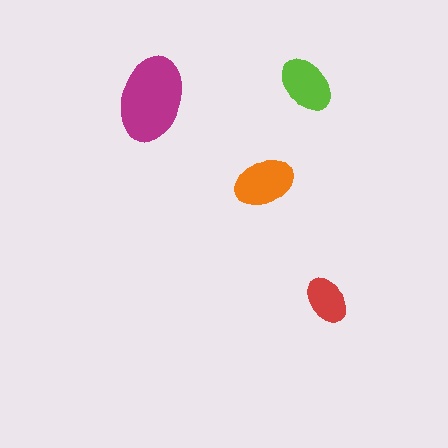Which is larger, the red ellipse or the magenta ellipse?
The magenta one.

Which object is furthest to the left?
The magenta ellipse is leftmost.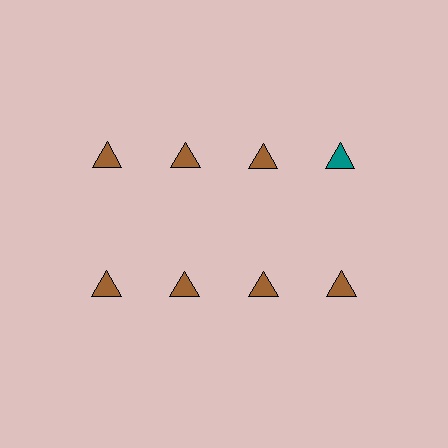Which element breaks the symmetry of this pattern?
The teal triangle in the top row, second from right column breaks the symmetry. All other shapes are brown triangles.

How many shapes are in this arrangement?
There are 8 shapes arranged in a grid pattern.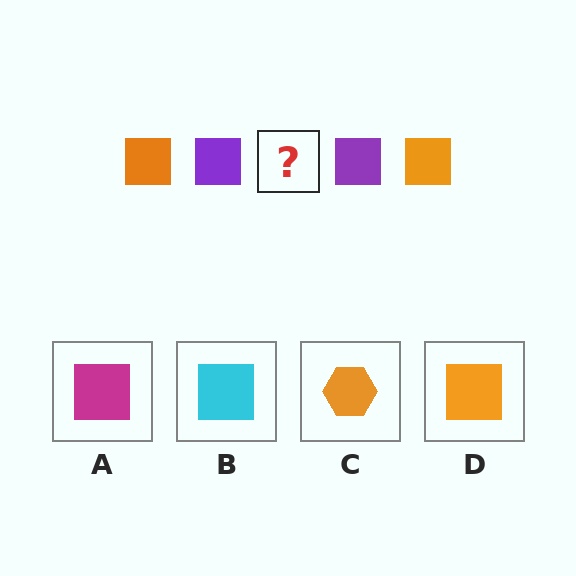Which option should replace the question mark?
Option D.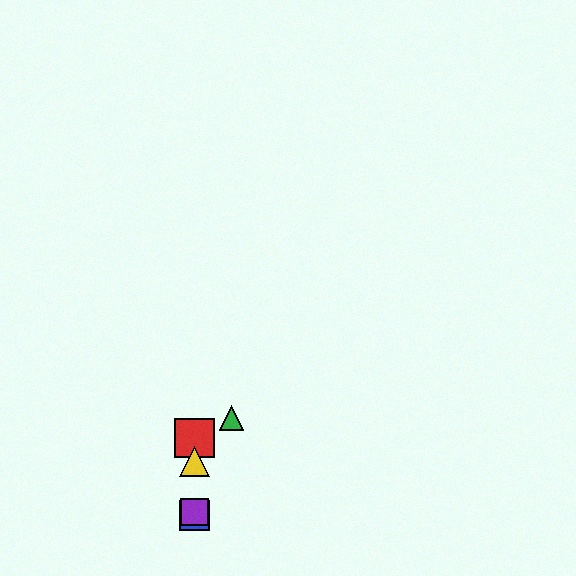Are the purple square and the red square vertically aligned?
Yes, both are at x≈194.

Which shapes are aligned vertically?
The red square, the blue square, the yellow triangle, the purple square are aligned vertically.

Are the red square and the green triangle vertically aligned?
No, the red square is at x≈194 and the green triangle is at x≈231.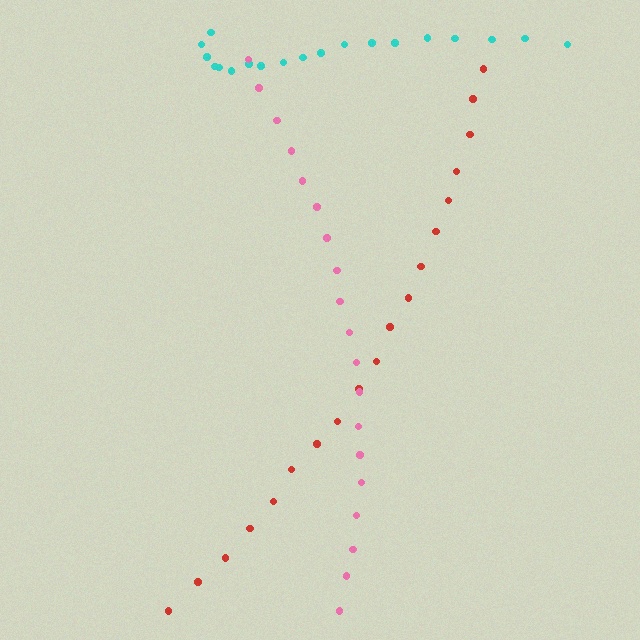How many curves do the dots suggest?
There are 3 distinct paths.